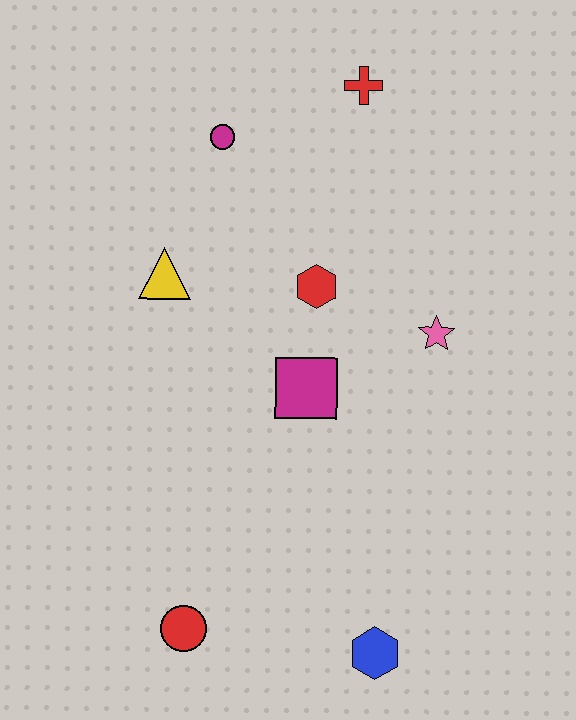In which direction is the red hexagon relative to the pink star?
The red hexagon is to the left of the pink star.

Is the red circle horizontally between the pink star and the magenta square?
No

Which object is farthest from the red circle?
The red cross is farthest from the red circle.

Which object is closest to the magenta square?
The red hexagon is closest to the magenta square.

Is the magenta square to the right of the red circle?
Yes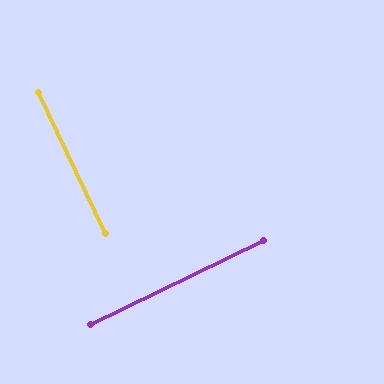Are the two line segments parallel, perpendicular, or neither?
Perpendicular — they meet at approximately 89°.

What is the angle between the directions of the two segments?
Approximately 89 degrees.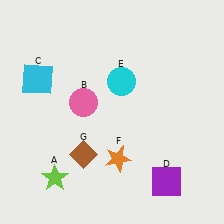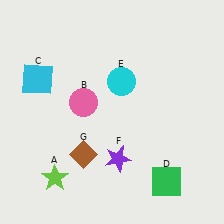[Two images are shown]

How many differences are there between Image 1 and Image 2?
There are 2 differences between the two images.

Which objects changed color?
D changed from purple to green. F changed from orange to purple.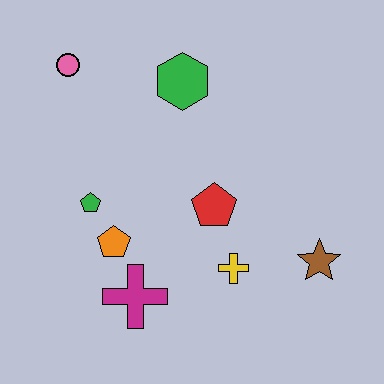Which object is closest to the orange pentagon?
The green pentagon is closest to the orange pentagon.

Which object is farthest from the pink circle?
The brown star is farthest from the pink circle.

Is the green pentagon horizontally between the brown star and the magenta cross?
No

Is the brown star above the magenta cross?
Yes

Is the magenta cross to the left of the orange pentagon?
No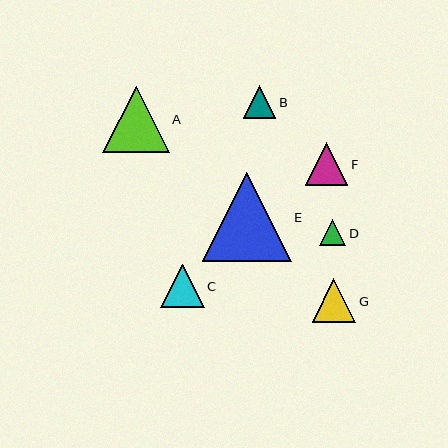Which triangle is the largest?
Triangle E is the largest with a size of approximately 89 pixels.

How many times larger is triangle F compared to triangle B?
Triangle F is approximately 1.3 times the size of triangle B.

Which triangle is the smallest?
Triangle D is the smallest with a size of approximately 26 pixels.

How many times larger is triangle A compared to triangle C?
Triangle A is approximately 1.5 times the size of triangle C.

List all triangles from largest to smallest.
From largest to smallest: E, A, G, C, F, B, D.